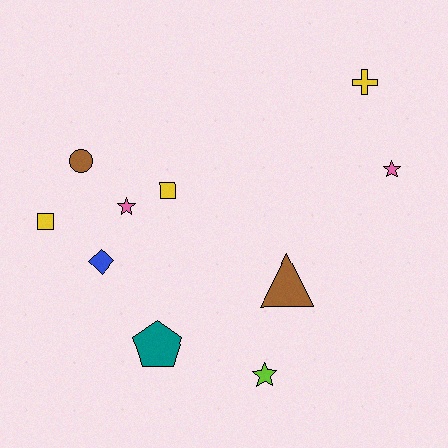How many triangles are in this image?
There is 1 triangle.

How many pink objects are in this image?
There are 2 pink objects.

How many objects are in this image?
There are 10 objects.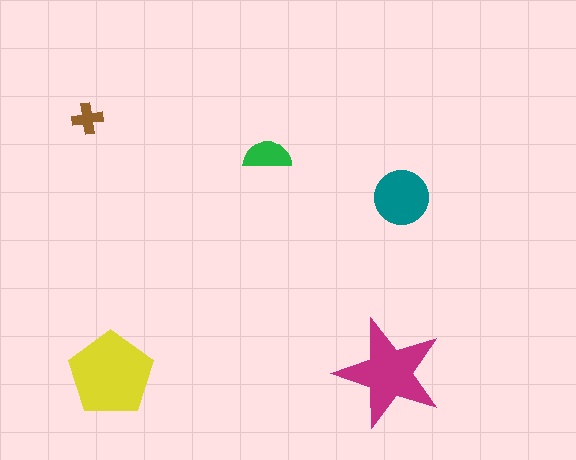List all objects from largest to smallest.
The yellow pentagon, the magenta star, the teal circle, the green semicircle, the brown cross.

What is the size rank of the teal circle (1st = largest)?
3rd.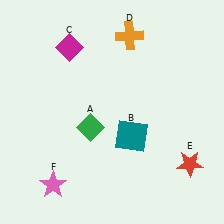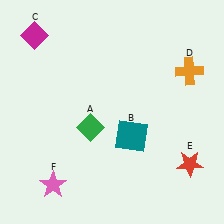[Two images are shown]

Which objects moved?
The objects that moved are: the magenta diamond (C), the orange cross (D).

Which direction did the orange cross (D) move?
The orange cross (D) moved right.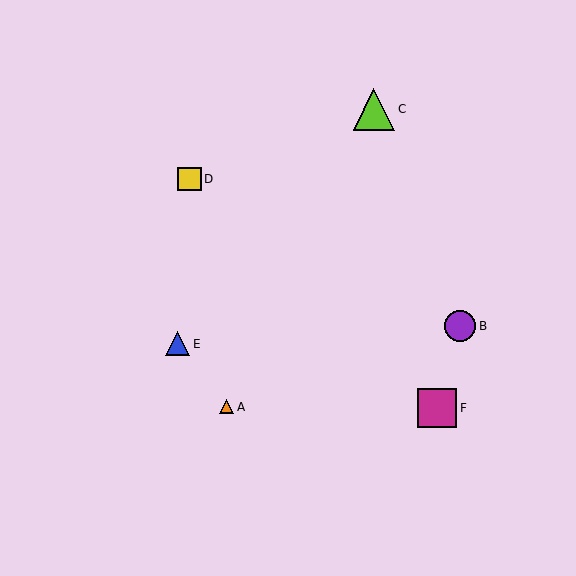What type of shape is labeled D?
Shape D is a yellow square.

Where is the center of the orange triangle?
The center of the orange triangle is at (227, 407).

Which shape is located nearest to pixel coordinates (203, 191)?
The yellow square (labeled D) at (189, 179) is nearest to that location.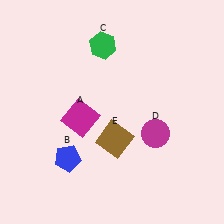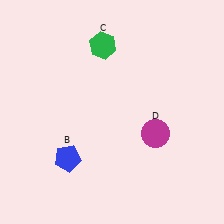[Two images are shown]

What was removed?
The magenta square (A), the brown square (E) were removed in Image 2.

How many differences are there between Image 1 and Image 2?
There are 2 differences between the two images.